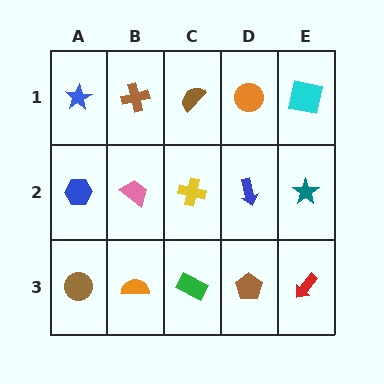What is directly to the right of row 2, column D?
A teal star.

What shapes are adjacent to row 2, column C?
A brown semicircle (row 1, column C), a green rectangle (row 3, column C), a pink trapezoid (row 2, column B), a blue arrow (row 2, column D).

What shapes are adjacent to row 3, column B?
A pink trapezoid (row 2, column B), a brown circle (row 3, column A), a green rectangle (row 3, column C).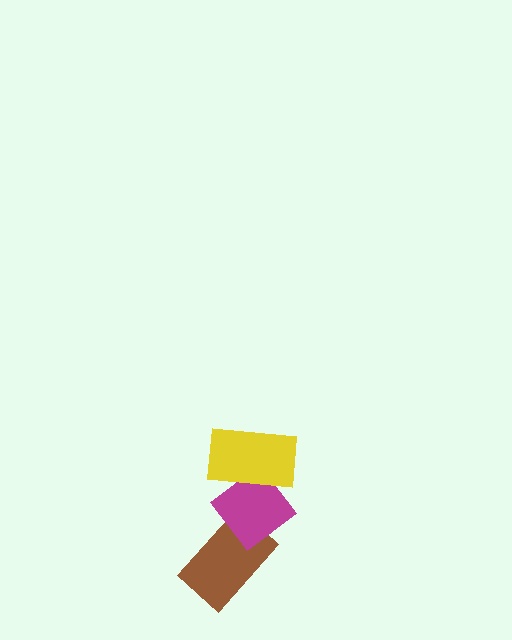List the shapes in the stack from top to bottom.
From top to bottom: the yellow rectangle, the magenta diamond, the brown rectangle.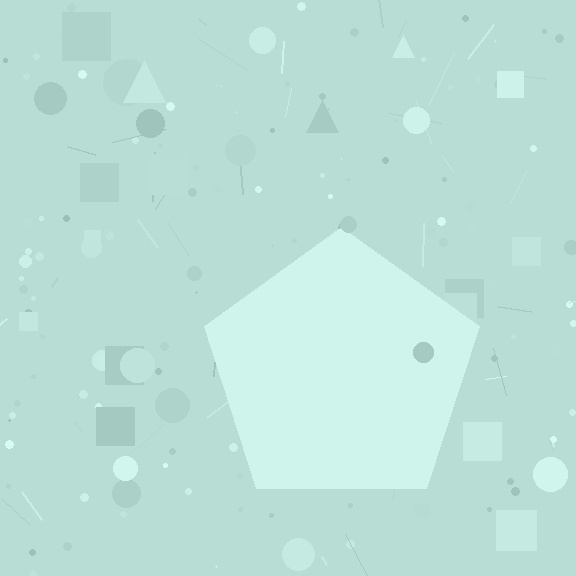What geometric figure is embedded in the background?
A pentagon is embedded in the background.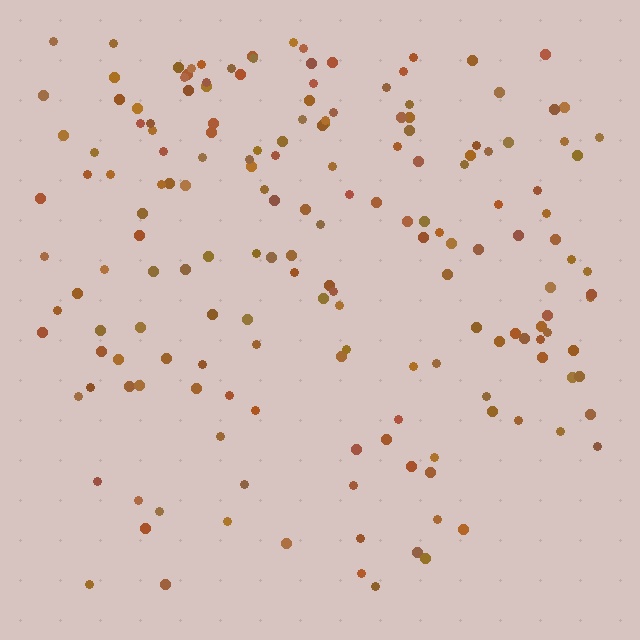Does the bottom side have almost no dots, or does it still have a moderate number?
Still a moderate number, just noticeably fewer than the top.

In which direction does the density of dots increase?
From bottom to top, with the top side densest.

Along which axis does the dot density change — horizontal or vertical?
Vertical.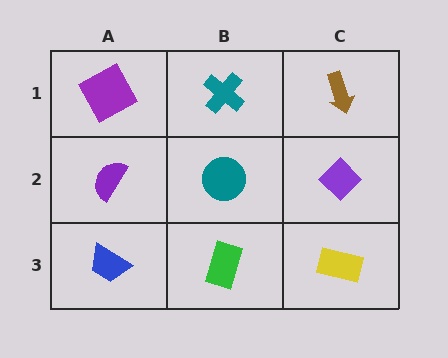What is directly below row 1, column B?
A teal circle.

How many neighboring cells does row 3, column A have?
2.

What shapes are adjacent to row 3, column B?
A teal circle (row 2, column B), a blue trapezoid (row 3, column A), a yellow rectangle (row 3, column C).